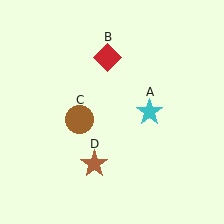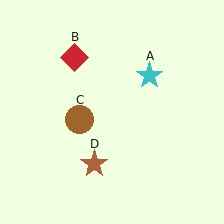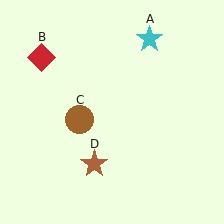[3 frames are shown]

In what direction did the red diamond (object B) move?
The red diamond (object B) moved left.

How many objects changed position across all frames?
2 objects changed position: cyan star (object A), red diamond (object B).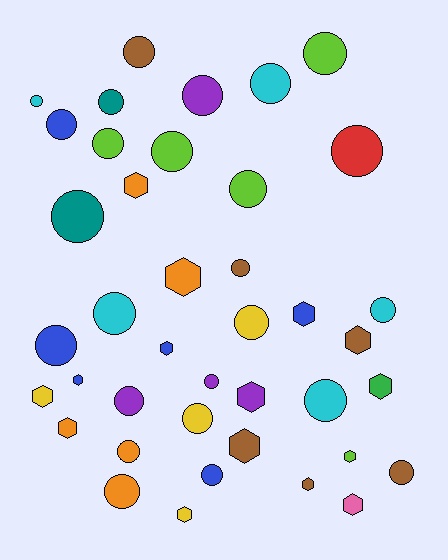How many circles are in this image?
There are 25 circles.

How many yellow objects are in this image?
There are 4 yellow objects.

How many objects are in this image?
There are 40 objects.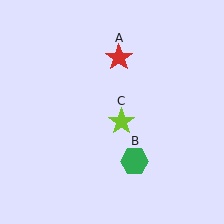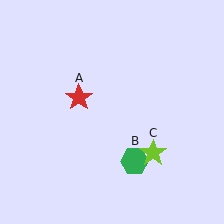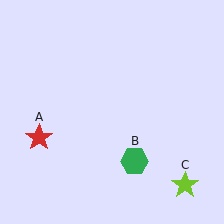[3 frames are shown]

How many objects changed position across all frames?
2 objects changed position: red star (object A), lime star (object C).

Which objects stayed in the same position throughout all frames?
Green hexagon (object B) remained stationary.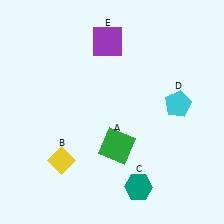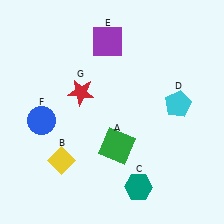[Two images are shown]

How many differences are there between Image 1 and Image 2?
There are 2 differences between the two images.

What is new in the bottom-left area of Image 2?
A blue circle (F) was added in the bottom-left area of Image 2.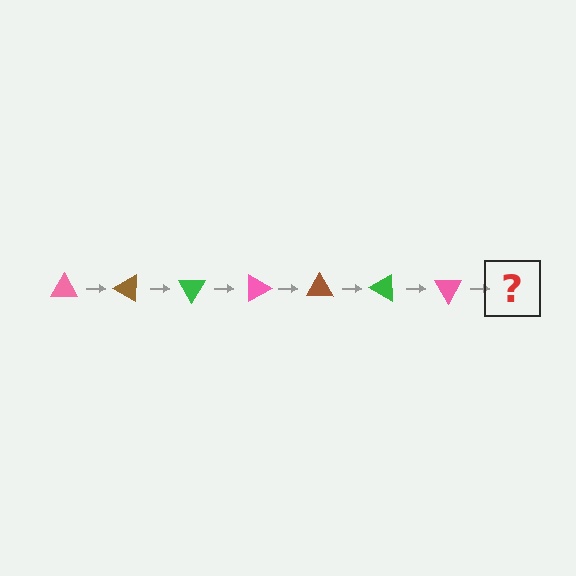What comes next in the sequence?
The next element should be a brown triangle, rotated 210 degrees from the start.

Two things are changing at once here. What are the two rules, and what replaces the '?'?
The two rules are that it rotates 30 degrees each step and the color cycles through pink, brown, and green. The '?' should be a brown triangle, rotated 210 degrees from the start.